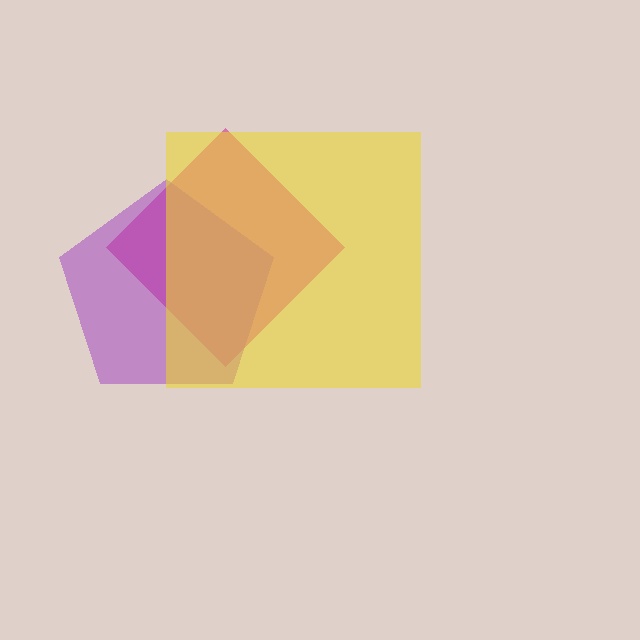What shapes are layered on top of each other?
The layered shapes are: a magenta diamond, a purple pentagon, a yellow square.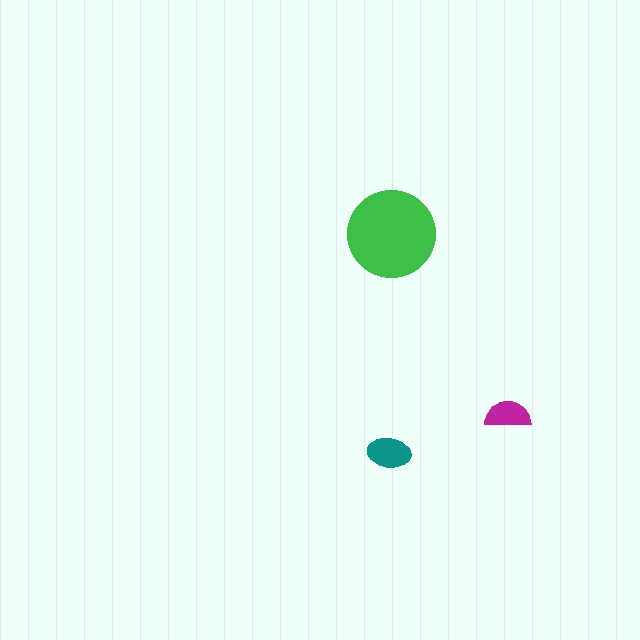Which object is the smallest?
The magenta semicircle.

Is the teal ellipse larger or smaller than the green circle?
Smaller.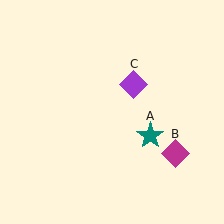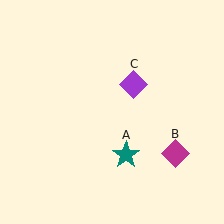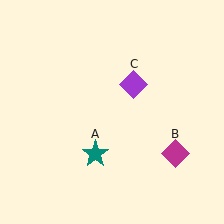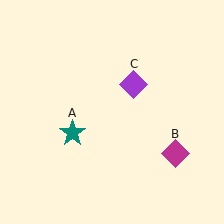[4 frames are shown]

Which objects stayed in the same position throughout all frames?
Magenta diamond (object B) and purple diamond (object C) remained stationary.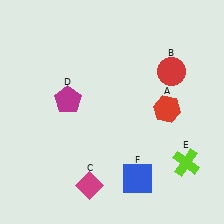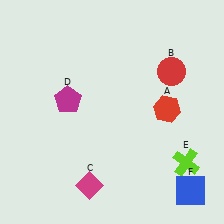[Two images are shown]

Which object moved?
The blue square (F) moved right.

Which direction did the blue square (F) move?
The blue square (F) moved right.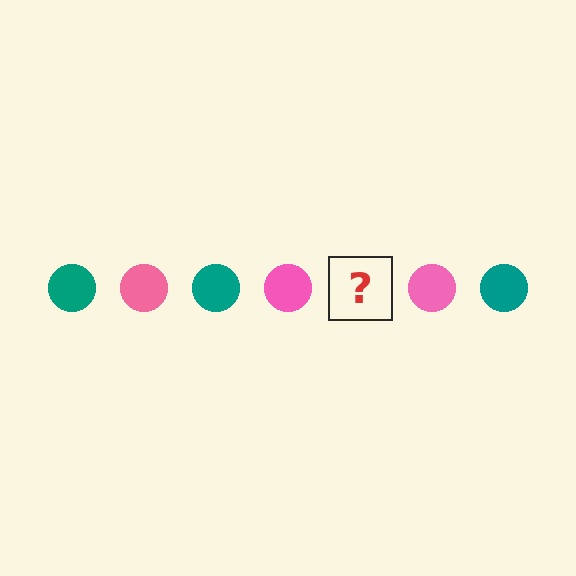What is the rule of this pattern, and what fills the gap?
The rule is that the pattern cycles through teal, pink circles. The gap should be filled with a teal circle.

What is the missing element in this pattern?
The missing element is a teal circle.